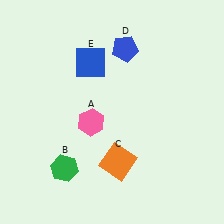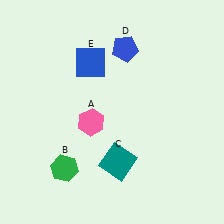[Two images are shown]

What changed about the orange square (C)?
In Image 1, C is orange. In Image 2, it changed to teal.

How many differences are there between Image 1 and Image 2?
There is 1 difference between the two images.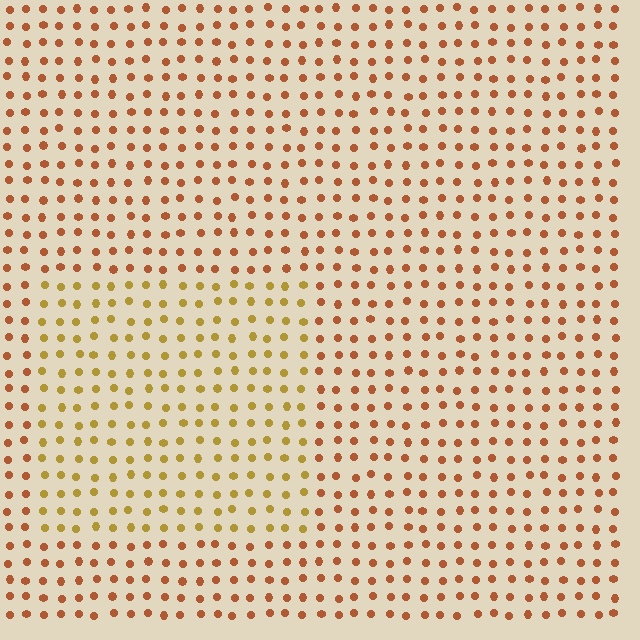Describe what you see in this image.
The image is filled with small brown elements in a uniform arrangement. A rectangle-shaped region is visible where the elements are tinted to a slightly different hue, forming a subtle color boundary.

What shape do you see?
I see a rectangle.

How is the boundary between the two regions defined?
The boundary is defined purely by a slight shift in hue (about 30 degrees). Spacing, size, and orientation are identical on both sides.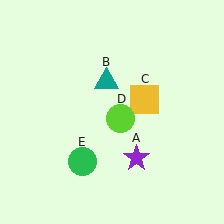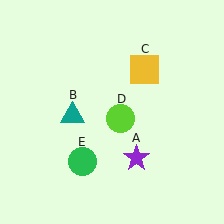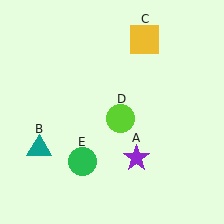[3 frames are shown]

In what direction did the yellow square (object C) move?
The yellow square (object C) moved up.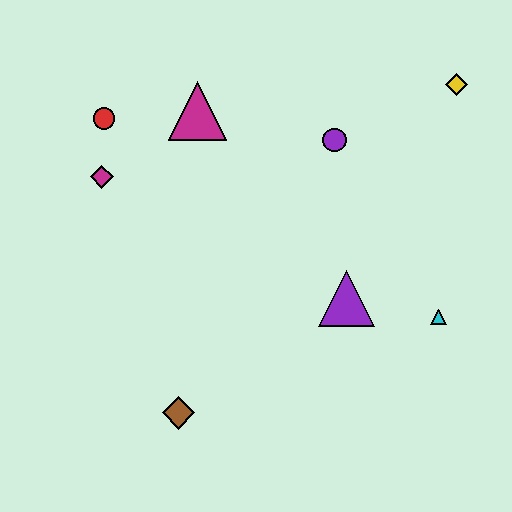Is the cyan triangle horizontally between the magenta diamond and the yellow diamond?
Yes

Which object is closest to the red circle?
The magenta diamond is closest to the red circle.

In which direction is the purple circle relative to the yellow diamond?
The purple circle is to the left of the yellow diamond.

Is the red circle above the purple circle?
Yes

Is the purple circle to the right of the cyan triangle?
No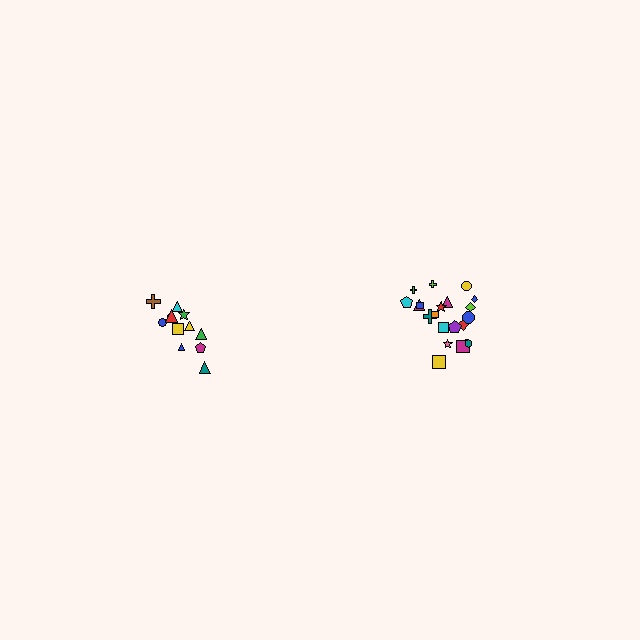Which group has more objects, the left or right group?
The right group.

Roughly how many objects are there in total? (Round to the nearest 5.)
Roughly 35 objects in total.